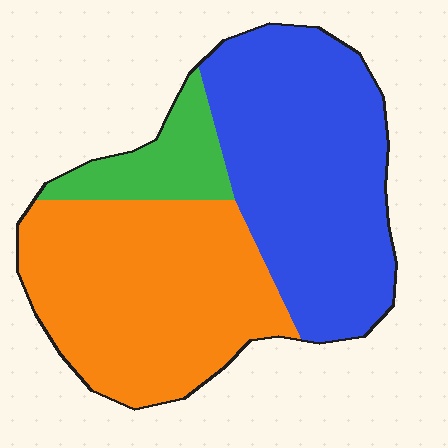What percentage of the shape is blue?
Blue covers around 45% of the shape.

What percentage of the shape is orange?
Orange takes up about two fifths (2/5) of the shape.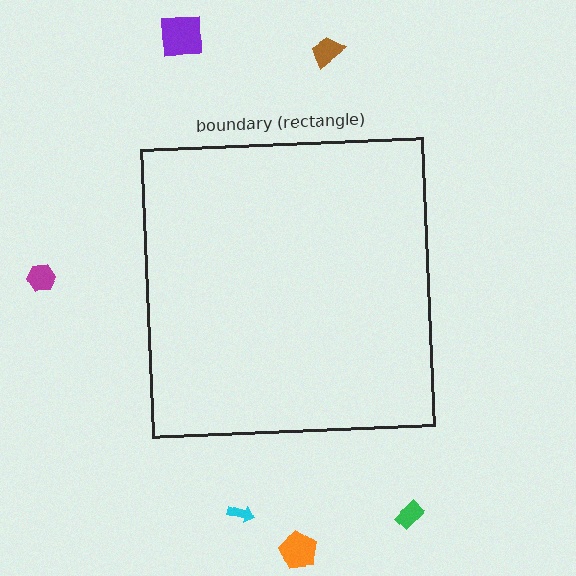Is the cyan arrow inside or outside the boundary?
Outside.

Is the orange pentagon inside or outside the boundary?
Outside.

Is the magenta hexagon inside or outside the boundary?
Outside.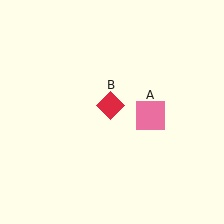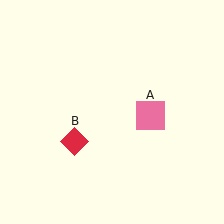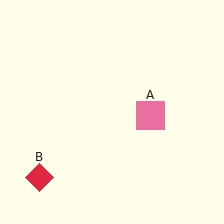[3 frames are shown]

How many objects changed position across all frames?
1 object changed position: red diamond (object B).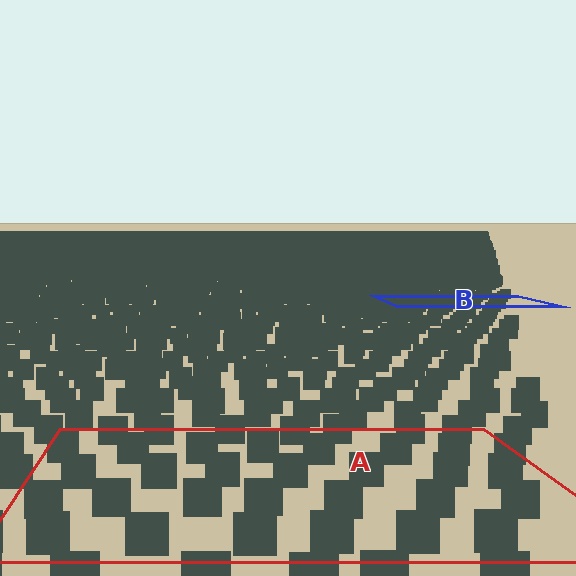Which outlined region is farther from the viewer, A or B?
Region B is farther from the viewer — the texture elements inside it appear smaller and more densely packed.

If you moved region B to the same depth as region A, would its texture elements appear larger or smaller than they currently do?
They would appear larger. At a closer depth, the same texture elements are projected at a bigger on-screen size.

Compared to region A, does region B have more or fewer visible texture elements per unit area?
Region B has more texture elements per unit area — they are packed more densely because it is farther away.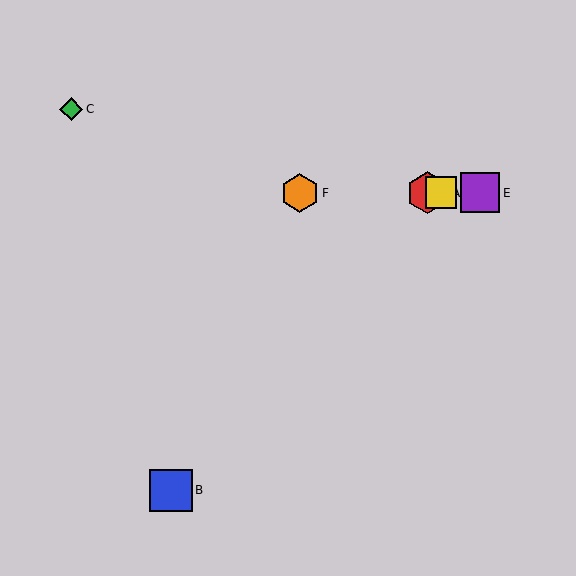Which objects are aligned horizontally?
Objects A, D, E, F are aligned horizontally.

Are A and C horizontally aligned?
No, A is at y≈193 and C is at y≈109.